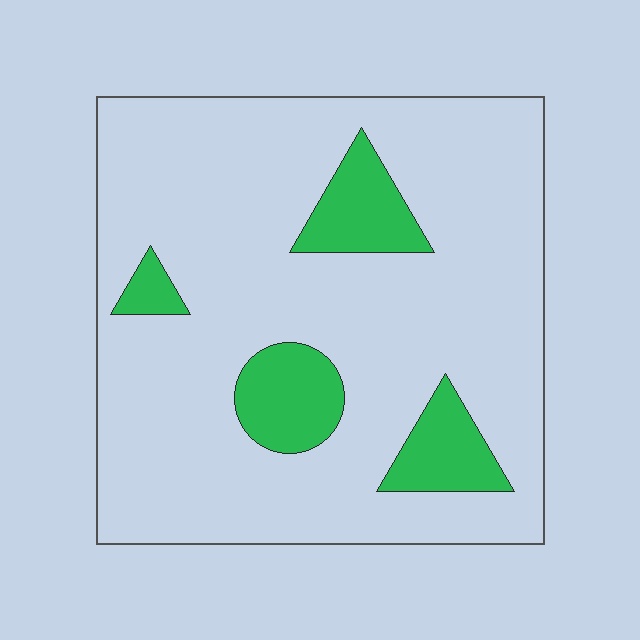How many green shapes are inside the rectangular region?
4.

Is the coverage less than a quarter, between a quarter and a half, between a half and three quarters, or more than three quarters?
Less than a quarter.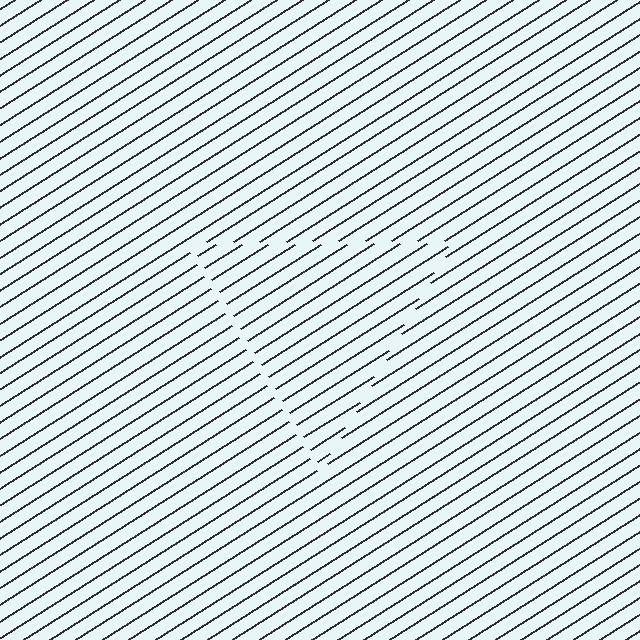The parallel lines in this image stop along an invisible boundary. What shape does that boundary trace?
An illusory triangle. The interior of the shape contains the same grating, shifted by half a period — the contour is defined by the phase discontinuity where line-ends from the inner and outer gratings abut.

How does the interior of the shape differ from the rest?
The interior of the shape contains the same grating, shifted by half a period — the contour is defined by the phase discontinuity where line-ends from the inner and outer gratings abut.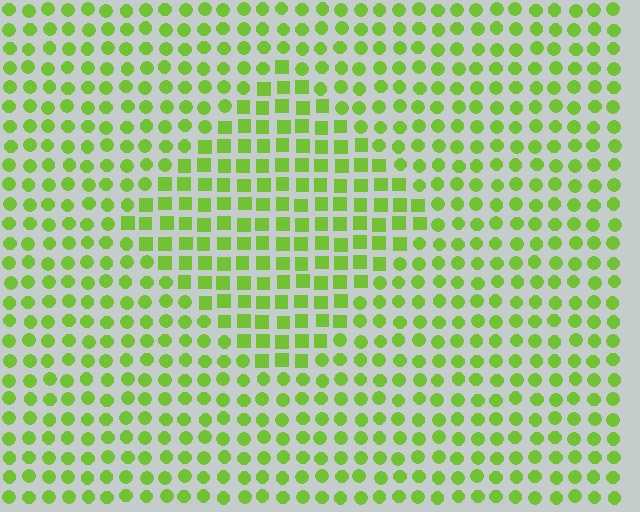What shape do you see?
I see a diamond.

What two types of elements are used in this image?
The image uses squares inside the diamond region and circles outside it.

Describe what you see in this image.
The image is filled with small lime elements arranged in a uniform grid. A diamond-shaped region contains squares, while the surrounding area contains circles. The boundary is defined purely by the change in element shape.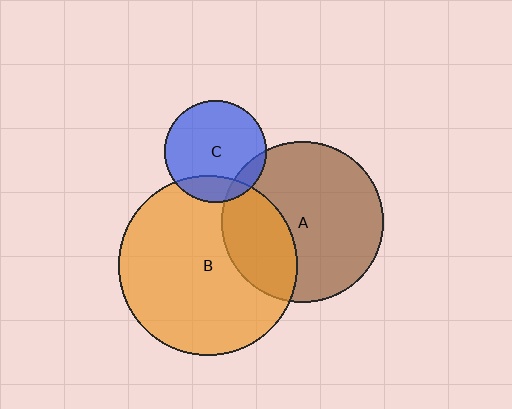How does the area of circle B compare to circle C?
Approximately 3.1 times.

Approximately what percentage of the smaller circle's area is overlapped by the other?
Approximately 15%.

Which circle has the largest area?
Circle B (orange).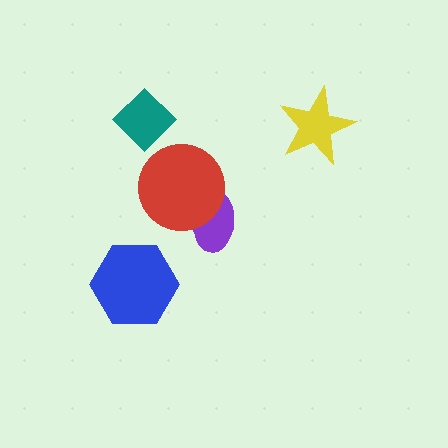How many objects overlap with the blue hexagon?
0 objects overlap with the blue hexagon.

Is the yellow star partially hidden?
No, no other shape covers it.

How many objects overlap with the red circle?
1 object overlaps with the red circle.